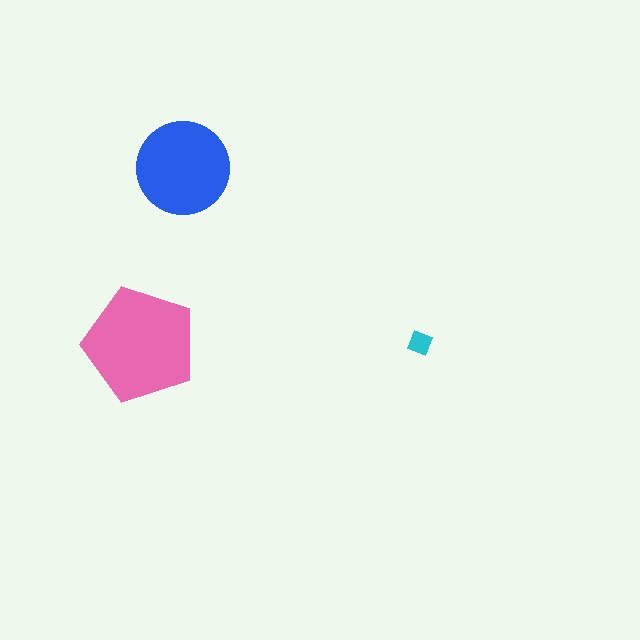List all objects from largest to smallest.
The pink pentagon, the blue circle, the cyan diamond.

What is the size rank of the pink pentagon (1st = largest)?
1st.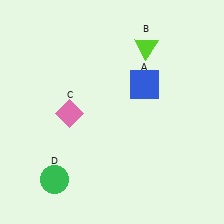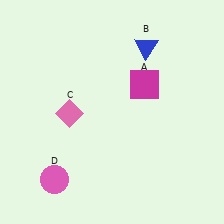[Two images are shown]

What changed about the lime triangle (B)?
In Image 1, B is lime. In Image 2, it changed to blue.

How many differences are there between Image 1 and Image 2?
There are 3 differences between the two images.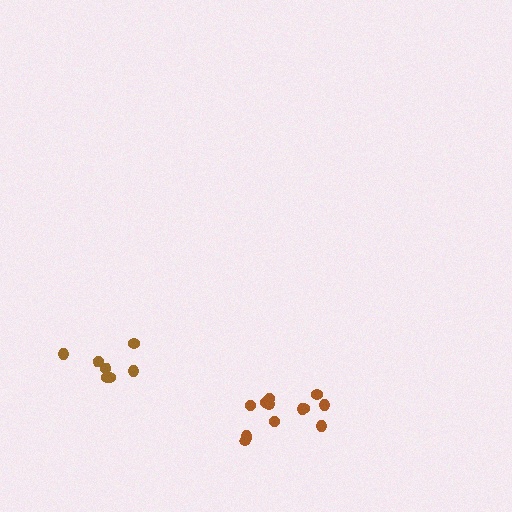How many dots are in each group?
Group 1: 12 dots, Group 2: 7 dots (19 total).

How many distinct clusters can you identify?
There are 2 distinct clusters.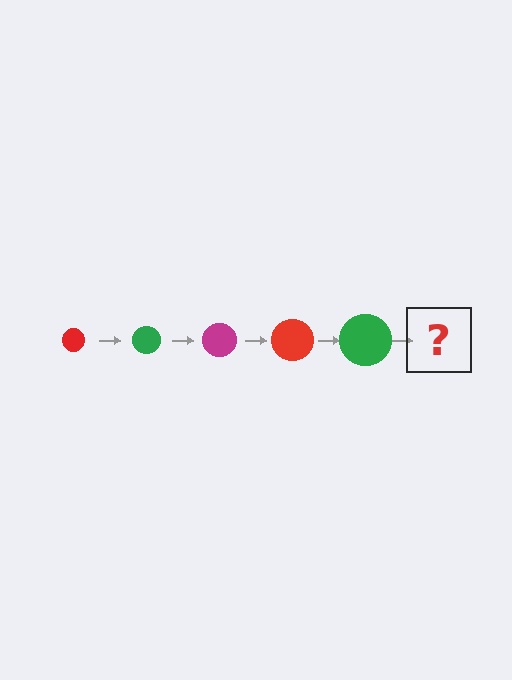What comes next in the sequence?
The next element should be a magenta circle, larger than the previous one.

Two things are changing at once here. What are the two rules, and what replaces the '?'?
The two rules are that the circle grows larger each step and the color cycles through red, green, and magenta. The '?' should be a magenta circle, larger than the previous one.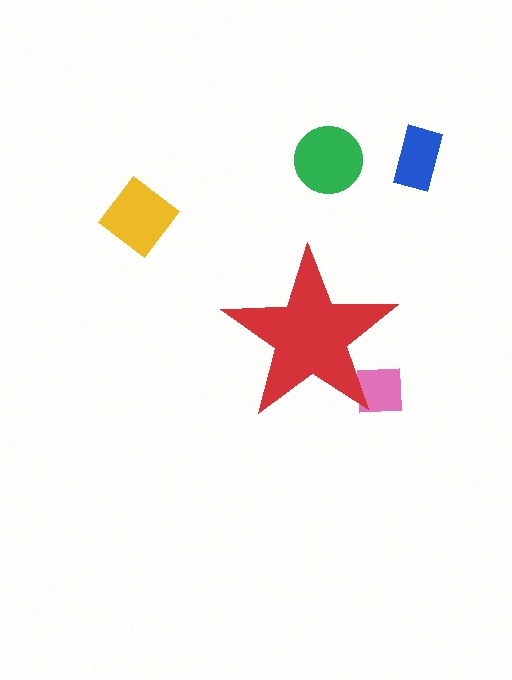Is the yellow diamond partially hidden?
No, the yellow diamond is fully visible.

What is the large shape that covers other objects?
A red star.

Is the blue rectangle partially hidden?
No, the blue rectangle is fully visible.